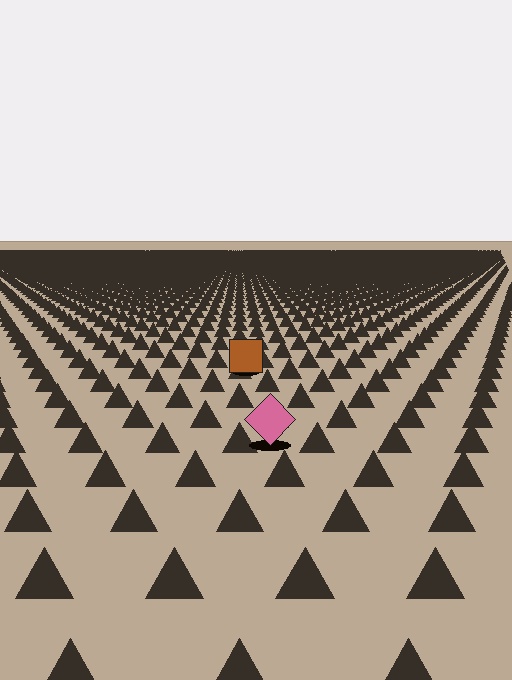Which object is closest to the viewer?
The pink diamond is closest. The texture marks near it are larger and more spread out.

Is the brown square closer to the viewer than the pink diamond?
No. The pink diamond is closer — you can tell from the texture gradient: the ground texture is coarser near it.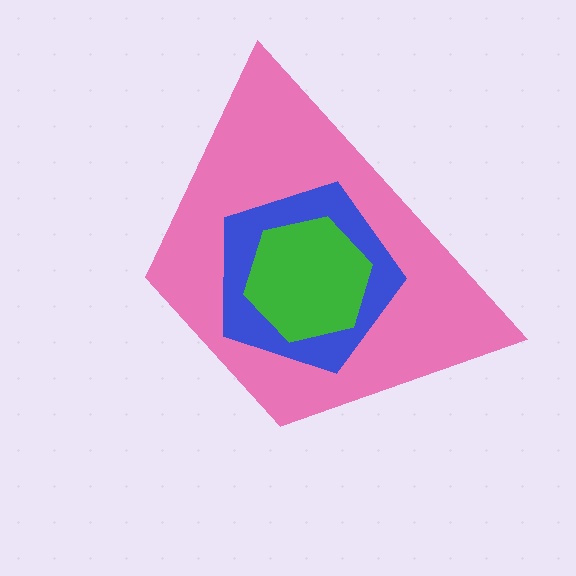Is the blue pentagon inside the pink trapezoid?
Yes.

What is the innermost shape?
The green hexagon.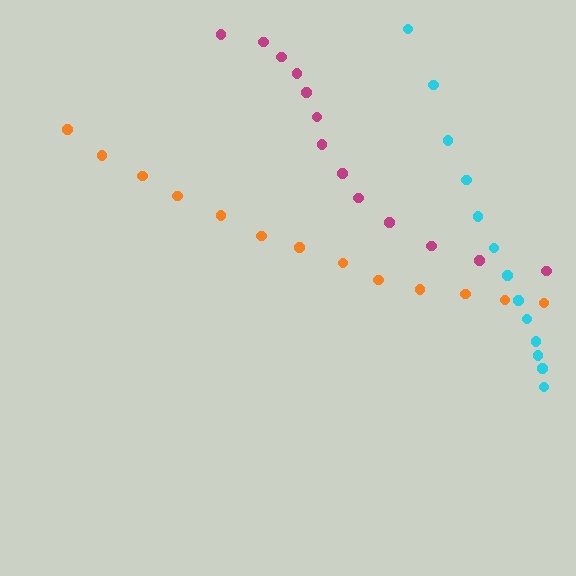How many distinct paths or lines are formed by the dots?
There are 3 distinct paths.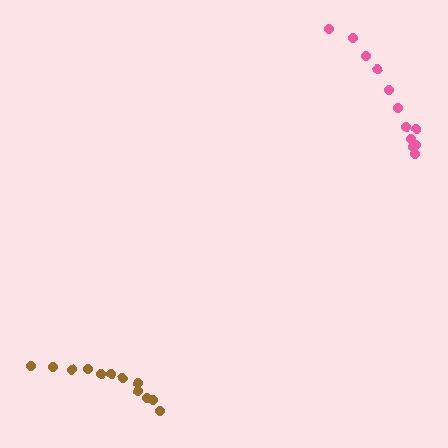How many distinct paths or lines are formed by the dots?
There are 2 distinct paths.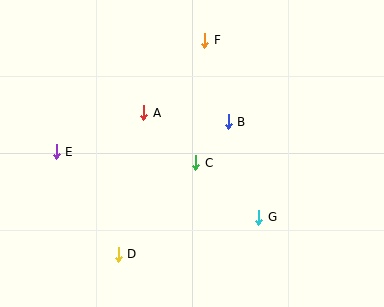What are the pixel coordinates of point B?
Point B is at (228, 122).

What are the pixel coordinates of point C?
Point C is at (196, 163).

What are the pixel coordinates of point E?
Point E is at (56, 152).